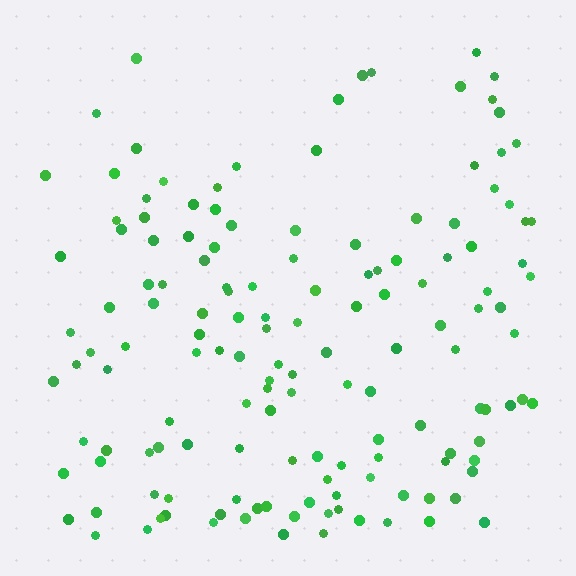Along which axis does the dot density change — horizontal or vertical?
Vertical.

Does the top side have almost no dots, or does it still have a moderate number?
Still a moderate number, just noticeably fewer than the bottom.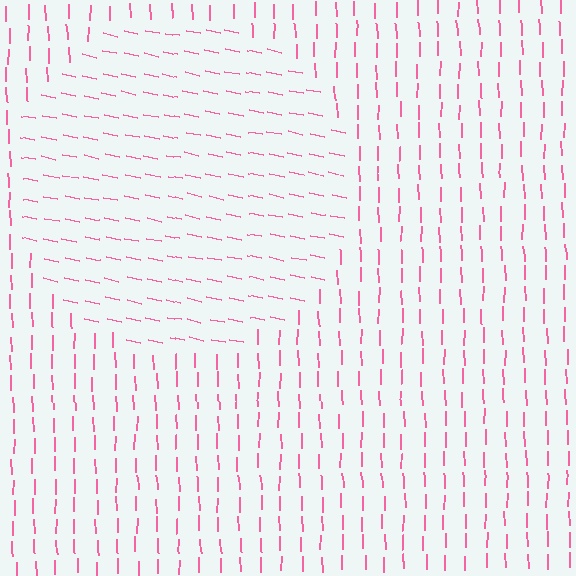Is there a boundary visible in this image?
Yes, there is a texture boundary formed by a change in line orientation.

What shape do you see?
I see a circle.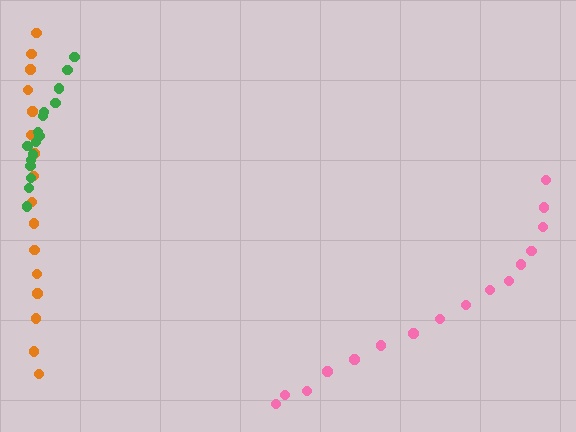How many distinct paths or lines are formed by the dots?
There are 3 distinct paths.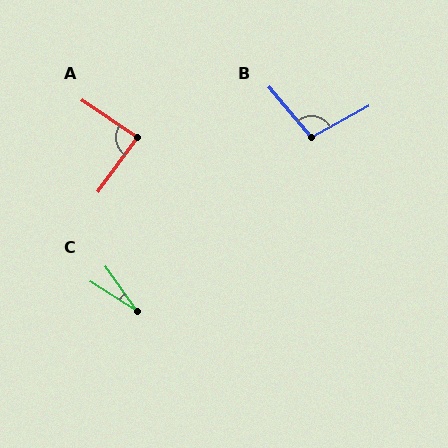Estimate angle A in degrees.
Approximately 89 degrees.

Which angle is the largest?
B, at approximately 101 degrees.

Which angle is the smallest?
C, at approximately 22 degrees.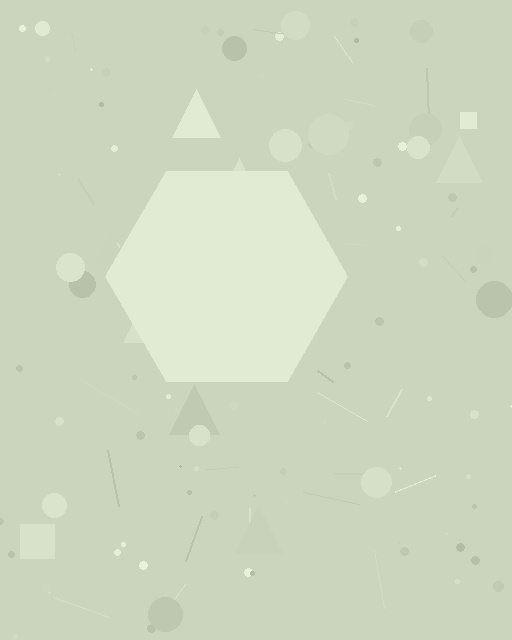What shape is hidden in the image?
A hexagon is hidden in the image.